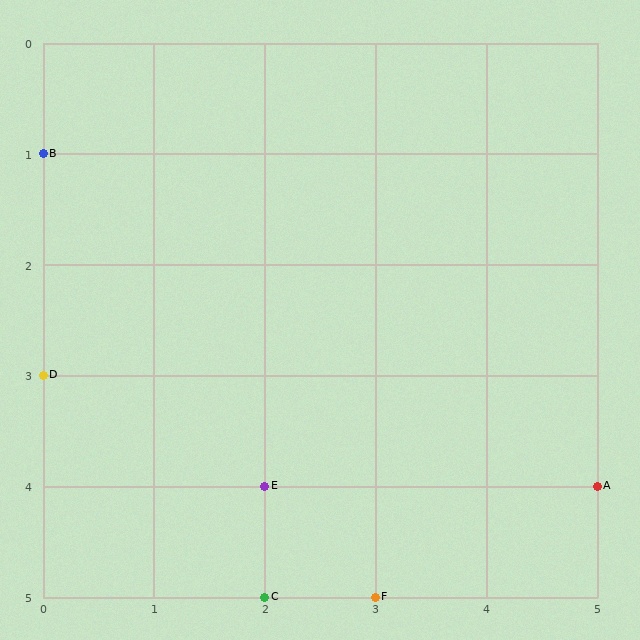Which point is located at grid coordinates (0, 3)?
Point D is at (0, 3).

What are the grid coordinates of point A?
Point A is at grid coordinates (5, 4).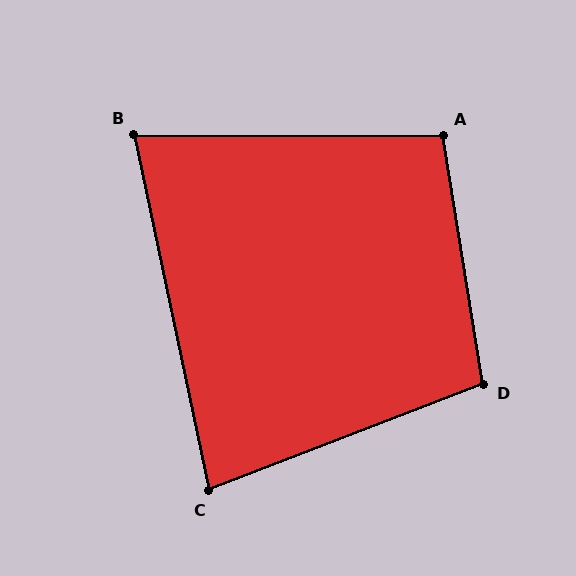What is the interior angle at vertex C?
Approximately 81 degrees (acute).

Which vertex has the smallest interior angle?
B, at approximately 78 degrees.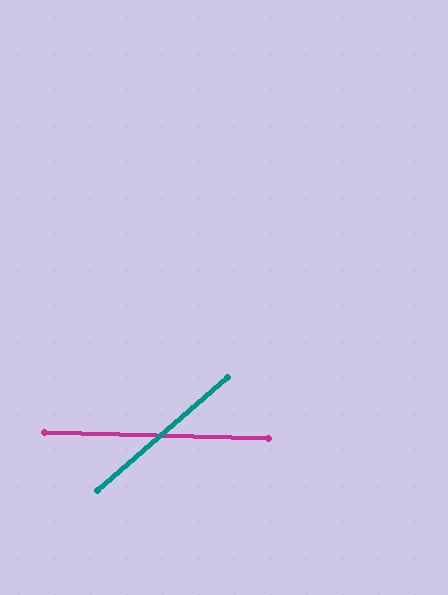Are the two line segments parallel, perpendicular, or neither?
Neither parallel nor perpendicular — they differ by about 43°.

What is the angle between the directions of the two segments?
Approximately 43 degrees.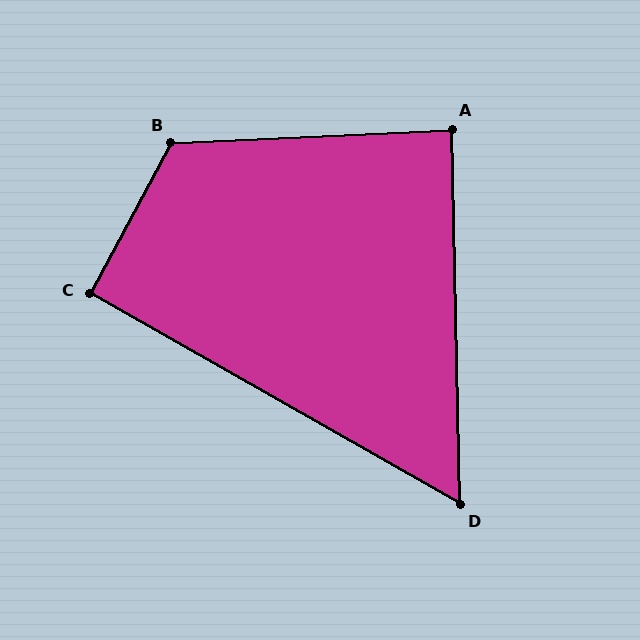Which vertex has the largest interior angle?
B, at approximately 121 degrees.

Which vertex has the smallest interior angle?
D, at approximately 59 degrees.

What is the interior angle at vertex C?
Approximately 91 degrees (approximately right).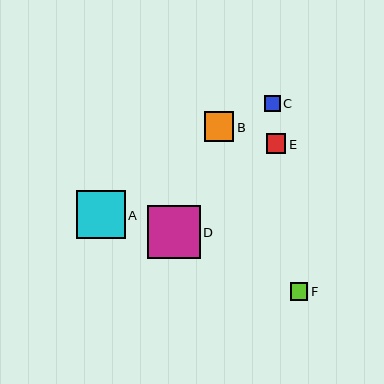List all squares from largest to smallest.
From largest to smallest: D, A, B, E, F, C.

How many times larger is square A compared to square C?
Square A is approximately 3.0 times the size of square C.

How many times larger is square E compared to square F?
Square E is approximately 1.1 times the size of square F.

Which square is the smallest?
Square C is the smallest with a size of approximately 16 pixels.